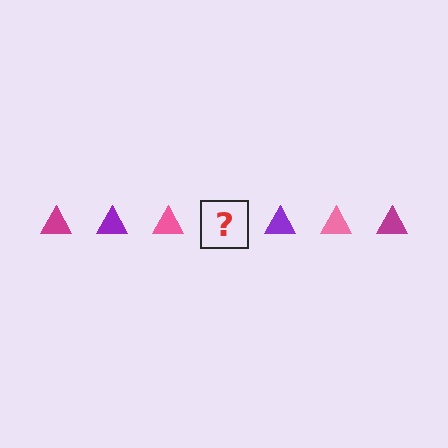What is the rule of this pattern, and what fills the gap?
The rule is that the pattern cycles through magenta, purple, pink triangles. The gap should be filled with a magenta triangle.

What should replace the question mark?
The question mark should be replaced with a magenta triangle.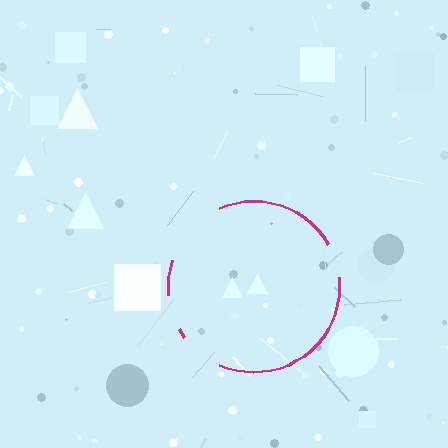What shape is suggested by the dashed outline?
The dashed outline suggests a circle.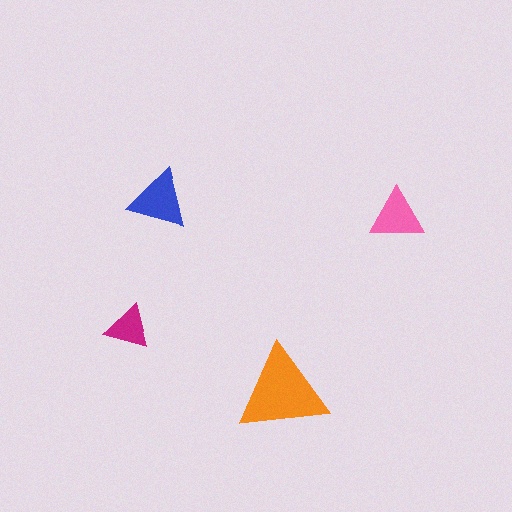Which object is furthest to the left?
The magenta triangle is leftmost.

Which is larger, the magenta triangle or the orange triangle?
The orange one.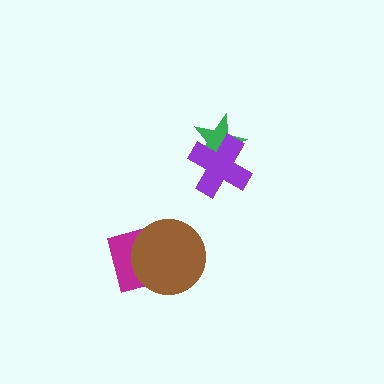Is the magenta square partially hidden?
Yes, it is partially covered by another shape.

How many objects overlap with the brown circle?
1 object overlaps with the brown circle.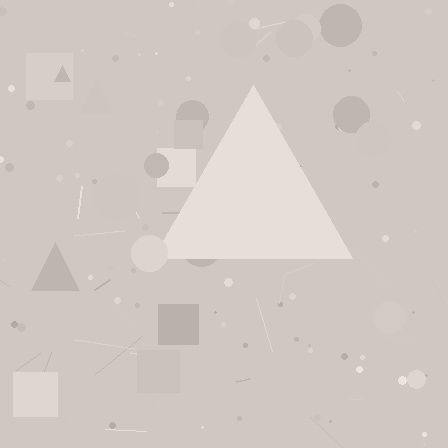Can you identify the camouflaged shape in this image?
The camouflaged shape is a triangle.